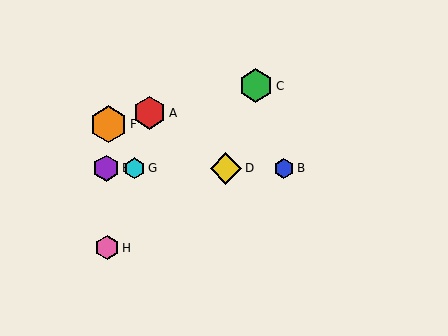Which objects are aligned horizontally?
Objects B, D, E, G are aligned horizontally.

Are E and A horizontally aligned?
No, E is at y≈168 and A is at y≈113.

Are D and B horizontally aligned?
Yes, both are at y≈168.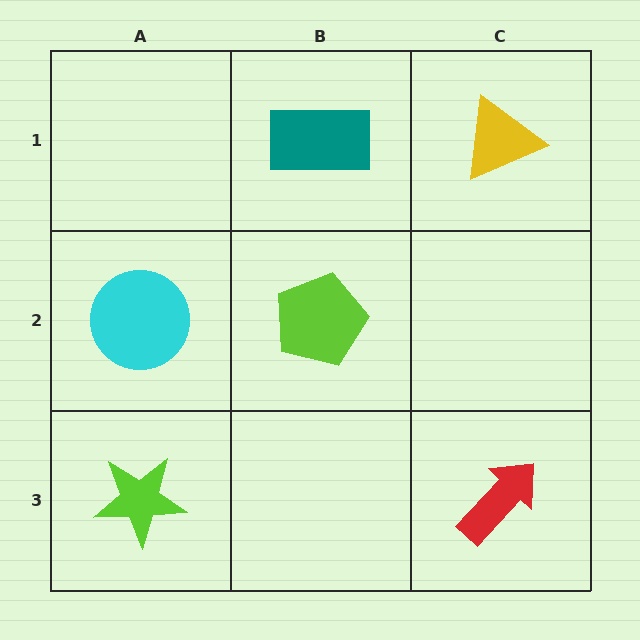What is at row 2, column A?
A cyan circle.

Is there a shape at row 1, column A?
No, that cell is empty.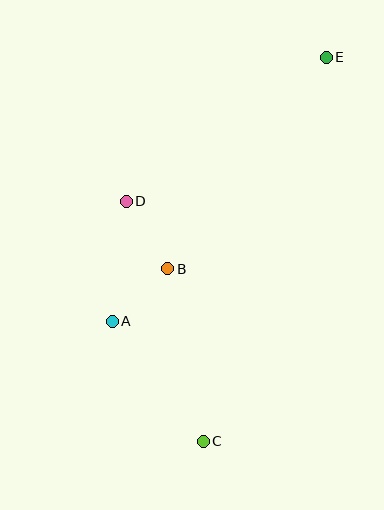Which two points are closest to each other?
Points A and B are closest to each other.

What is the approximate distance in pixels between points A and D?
The distance between A and D is approximately 121 pixels.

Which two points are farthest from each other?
Points C and E are farthest from each other.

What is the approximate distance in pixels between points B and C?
The distance between B and C is approximately 176 pixels.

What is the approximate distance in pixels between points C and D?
The distance between C and D is approximately 252 pixels.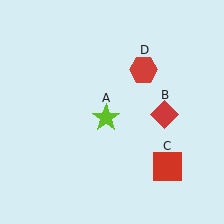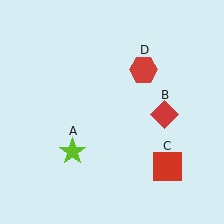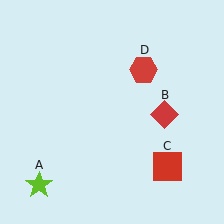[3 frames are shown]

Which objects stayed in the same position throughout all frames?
Red diamond (object B) and red square (object C) and red hexagon (object D) remained stationary.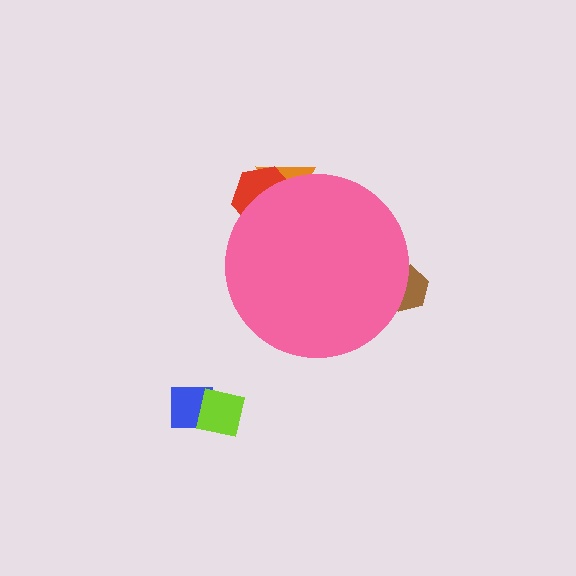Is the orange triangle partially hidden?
Yes, the orange triangle is partially hidden behind the pink circle.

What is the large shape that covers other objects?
A pink circle.